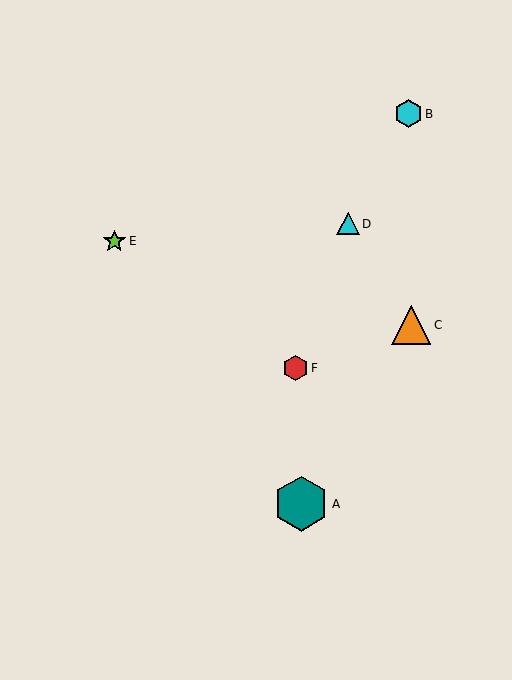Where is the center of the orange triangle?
The center of the orange triangle is at (411, 325).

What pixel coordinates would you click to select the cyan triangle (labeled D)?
Click at (348, 224) to select the cyan triangle D.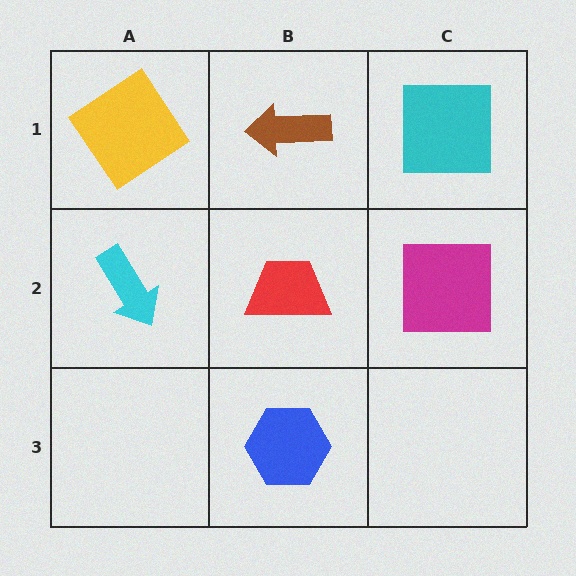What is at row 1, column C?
A cyan square.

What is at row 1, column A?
A yellow diamond.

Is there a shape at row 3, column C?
No, that cell is empty.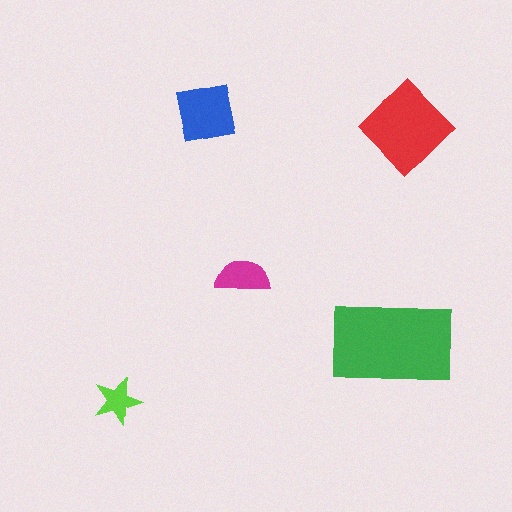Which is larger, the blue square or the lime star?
The blue square.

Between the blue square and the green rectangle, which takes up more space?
The green rectangle.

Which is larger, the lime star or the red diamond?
The red diamond.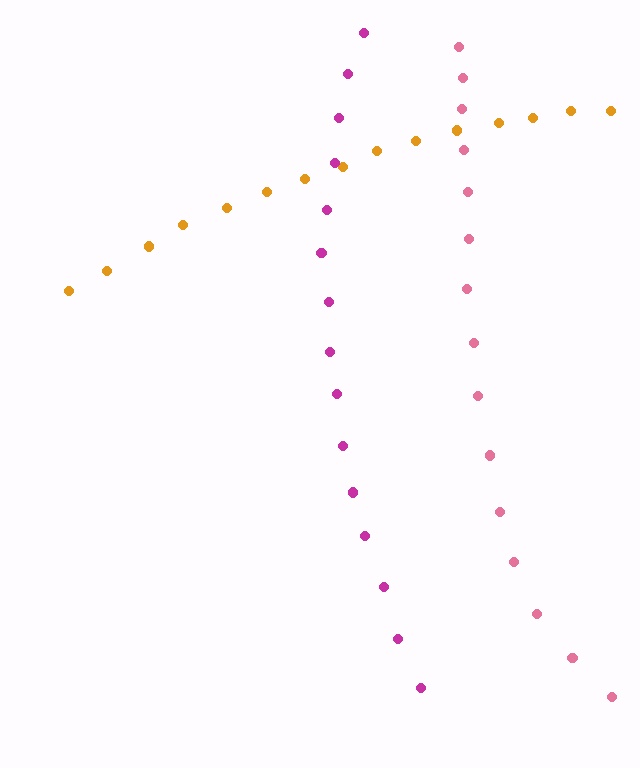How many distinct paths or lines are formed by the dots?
There are 3 distinct paths.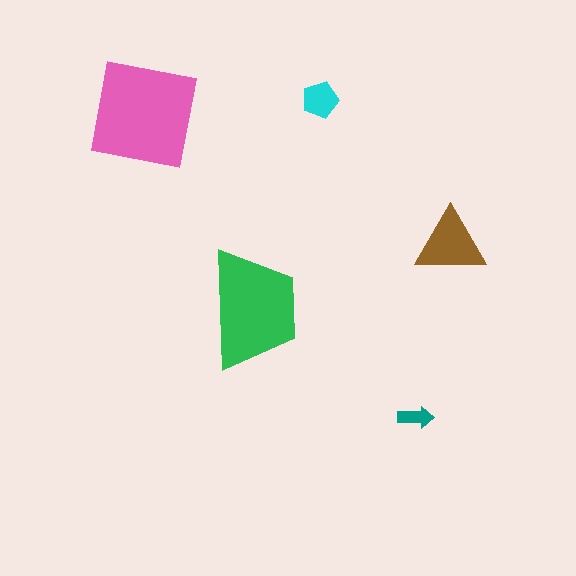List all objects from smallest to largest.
The teal arrow, the cyan pentagon, the brown triangle, the green trapezoid, the pink square.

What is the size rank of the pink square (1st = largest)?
1st.